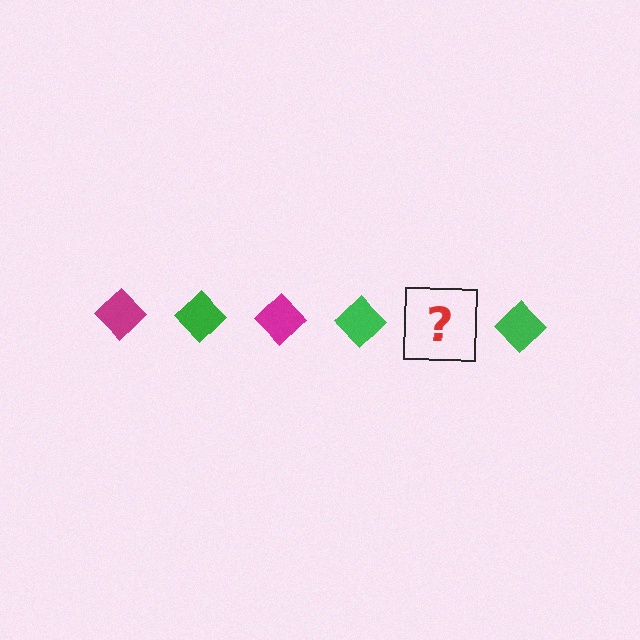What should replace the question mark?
The question mark should be replaced with a magenta diamond.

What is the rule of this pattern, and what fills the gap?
The rule is that the pattern cycles through magenta, green diamonds. The gap should be filled with a magenta diamond.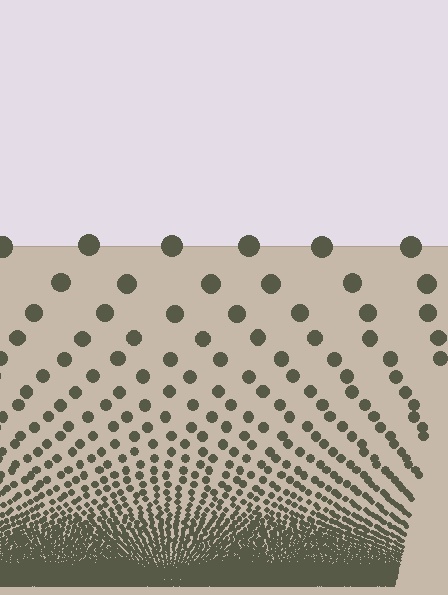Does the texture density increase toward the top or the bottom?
Density increases toward the bottom.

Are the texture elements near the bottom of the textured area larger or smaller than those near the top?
Smaller. The gradient is inverted — elements near the bottom are smaller and denser.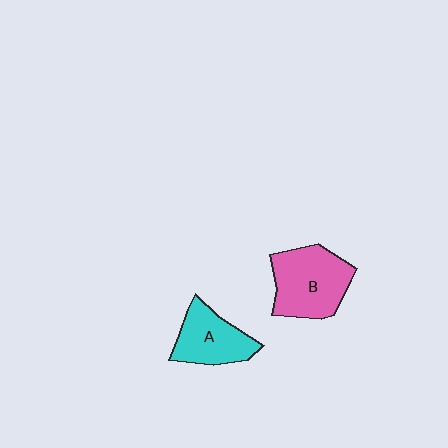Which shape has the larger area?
Shape B (pink).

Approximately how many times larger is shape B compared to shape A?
Approximately 1.3 times.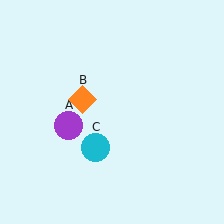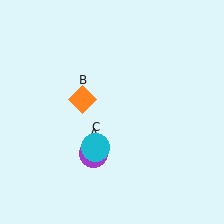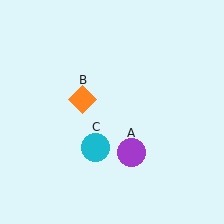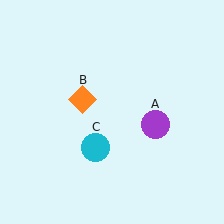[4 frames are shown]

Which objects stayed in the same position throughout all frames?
Orange diamond (object B) and cyan circle (object C) remained stationary.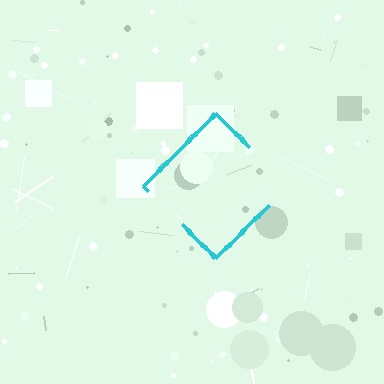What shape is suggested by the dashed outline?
The dashed outline suggests a diamond.